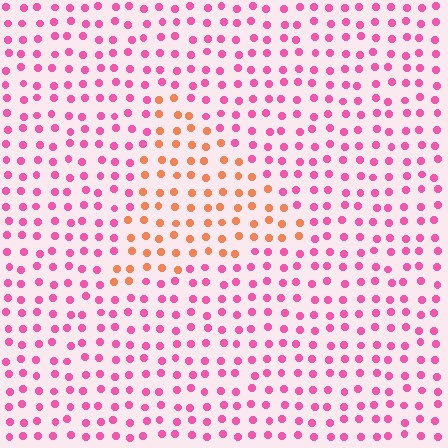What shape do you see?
I see a triangle.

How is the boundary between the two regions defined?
The boundary is defined purely by a slight shift in hue (about 51 degrees). Spacing, size, and orientation are identical on both sides.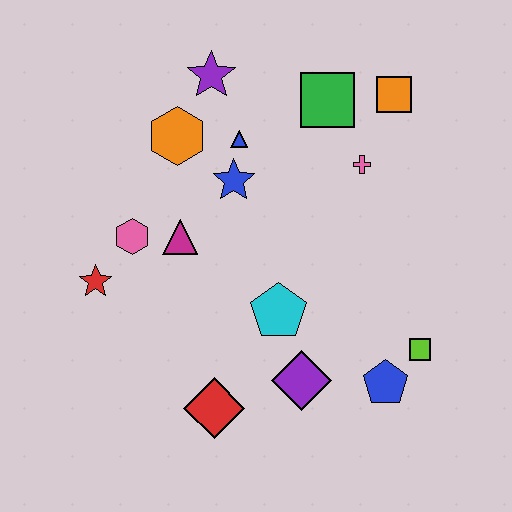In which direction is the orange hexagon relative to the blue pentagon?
The orange hexagon is above the blue pentagon.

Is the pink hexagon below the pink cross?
Yes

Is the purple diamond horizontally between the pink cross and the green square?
No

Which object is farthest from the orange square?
The red diamond is farthest from the orange square.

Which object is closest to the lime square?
The blue pentagon is closest to the lime square.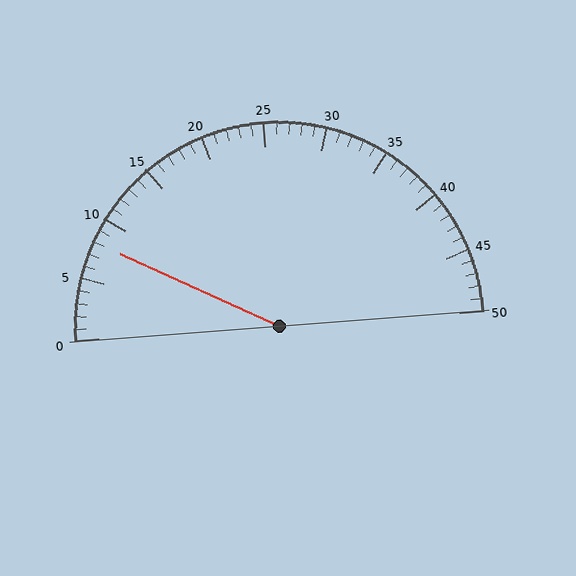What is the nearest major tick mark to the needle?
The nearest major tick mark is 10.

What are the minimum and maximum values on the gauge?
The gauge ranges from 0 to 50.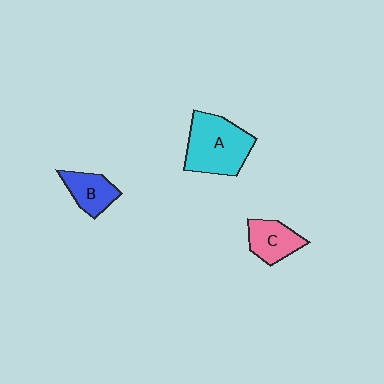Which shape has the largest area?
Shape A (cyan).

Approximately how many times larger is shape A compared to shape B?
Approximately 1.9 times.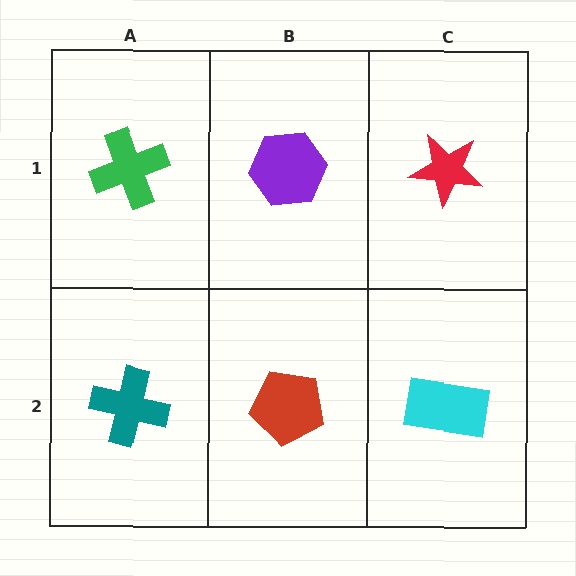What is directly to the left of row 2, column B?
A teal cross.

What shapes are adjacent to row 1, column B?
A red pentagon (row 2, column B), a green cross (row 1, column A), a red star (row 1, column C).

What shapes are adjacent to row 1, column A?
A teal cross (row 2, column A), a purple hexagon (row 1, column B).